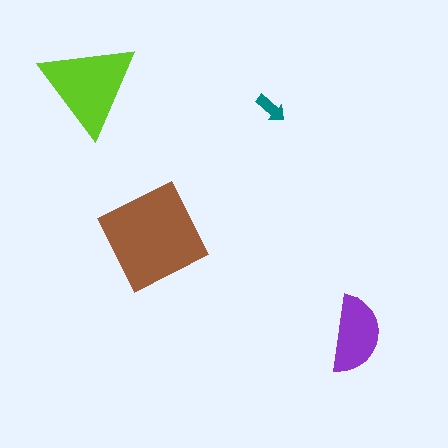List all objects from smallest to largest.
The teal arrow, the purple semicircle, the lime triangle, the brown square.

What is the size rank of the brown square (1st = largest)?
1st.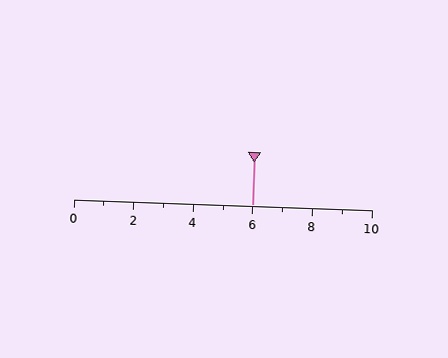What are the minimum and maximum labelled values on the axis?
The axis runs from 0 to 10.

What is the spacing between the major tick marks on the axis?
The major ticks are spaced 2 apart.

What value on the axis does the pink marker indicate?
The marker indicates approximately 6.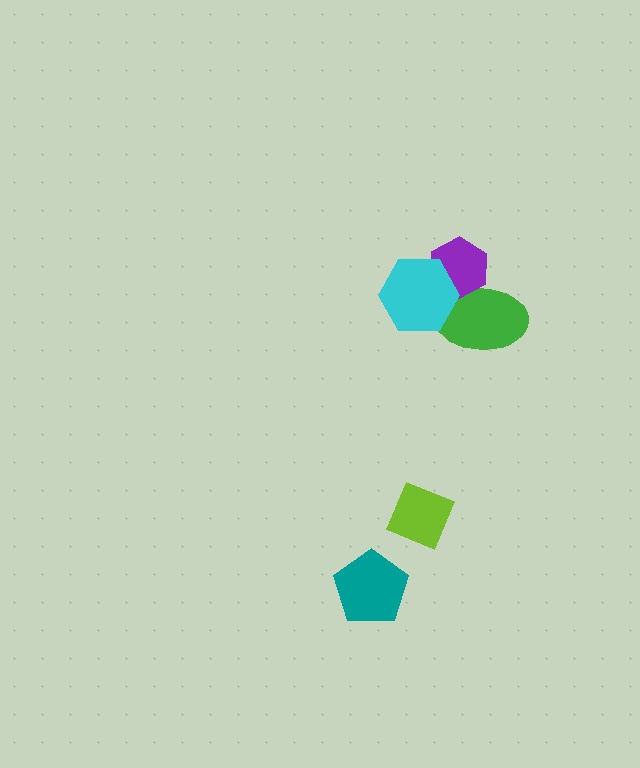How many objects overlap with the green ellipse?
2 objects overlap with the green ellipse.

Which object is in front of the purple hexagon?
The cyan hexagon is in front of the purple hexagon.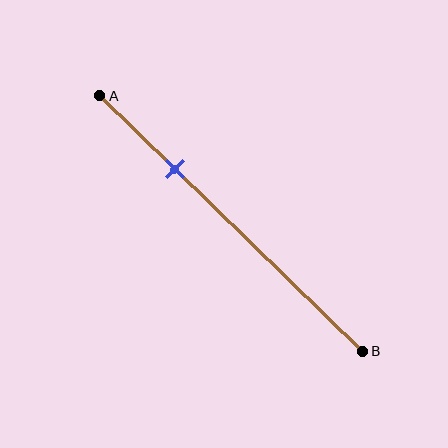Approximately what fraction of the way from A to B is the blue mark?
The blue mark is approximately 30% of the way from A to B.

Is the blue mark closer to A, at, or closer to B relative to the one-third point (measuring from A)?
The blue mark is closer to point A than the one-third point of segment AB.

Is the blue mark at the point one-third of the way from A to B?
No, the mark is at about 30% from A, not at the 33% one-third point.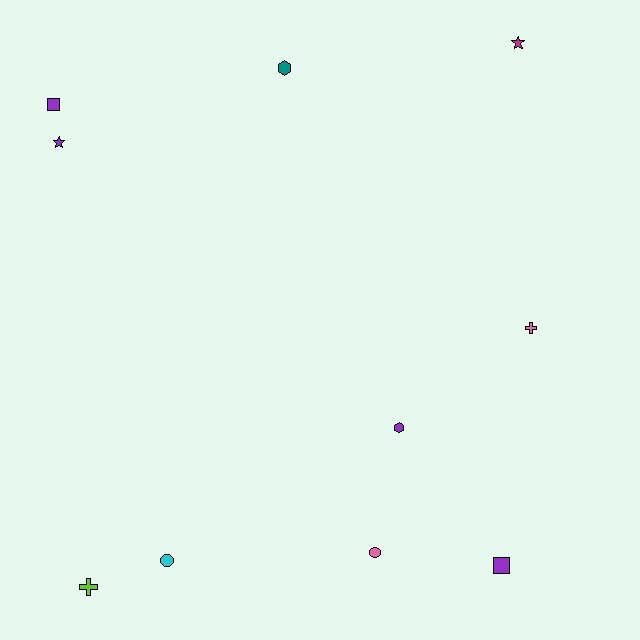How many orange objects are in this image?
There are no orange objects.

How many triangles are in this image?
There are no triangles.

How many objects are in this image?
There are 10 objects.